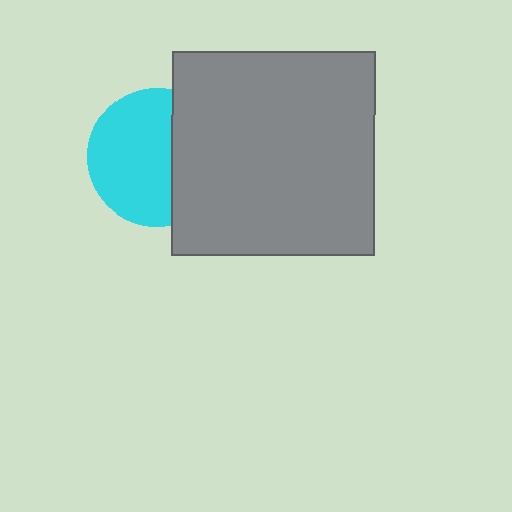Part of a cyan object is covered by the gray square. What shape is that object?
It is a circle.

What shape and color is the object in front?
The object in front is a gray square.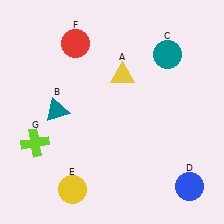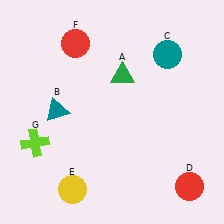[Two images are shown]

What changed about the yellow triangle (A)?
In Image 1, A is yellow. In Image 2, it changed to green.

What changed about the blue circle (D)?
In Image 1, D is blue. In Image 2, it changed to red.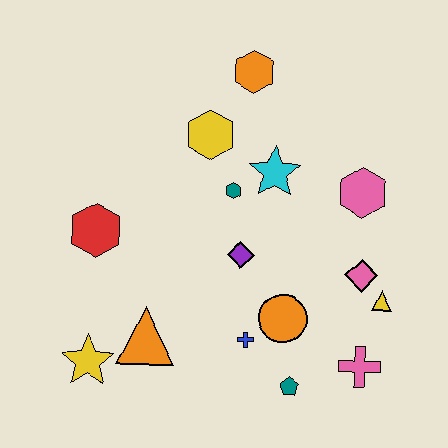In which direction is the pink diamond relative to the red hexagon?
The pink diamond is to the right of the red hexagon.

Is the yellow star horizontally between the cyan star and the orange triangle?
No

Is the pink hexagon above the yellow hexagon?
No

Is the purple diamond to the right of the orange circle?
No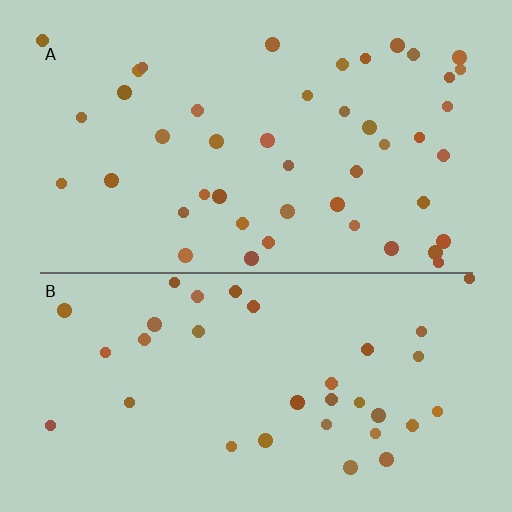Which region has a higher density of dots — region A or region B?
A (the top).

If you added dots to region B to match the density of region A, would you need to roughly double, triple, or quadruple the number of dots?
Approximately double.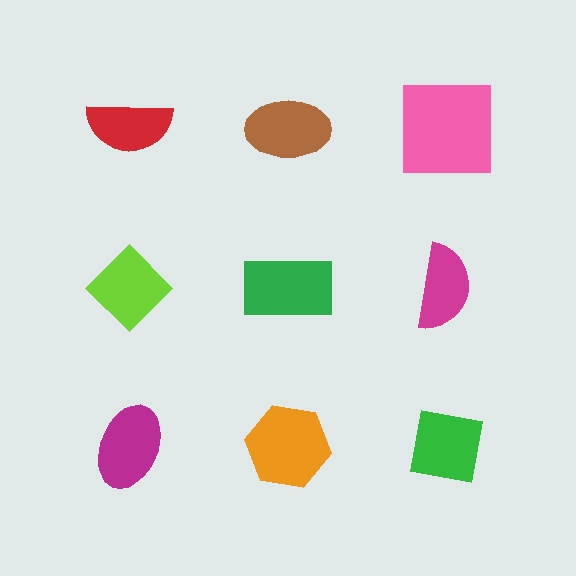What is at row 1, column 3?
A pink square.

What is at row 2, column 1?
A lime diamond.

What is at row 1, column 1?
A red semicircle.